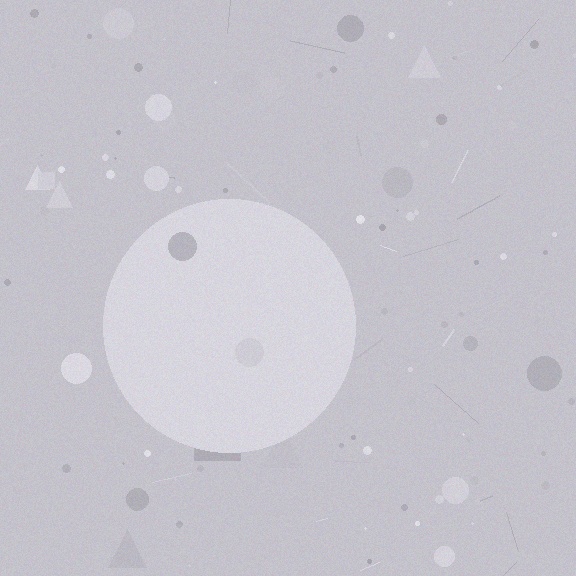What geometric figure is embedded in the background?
A circle is embedded in the background.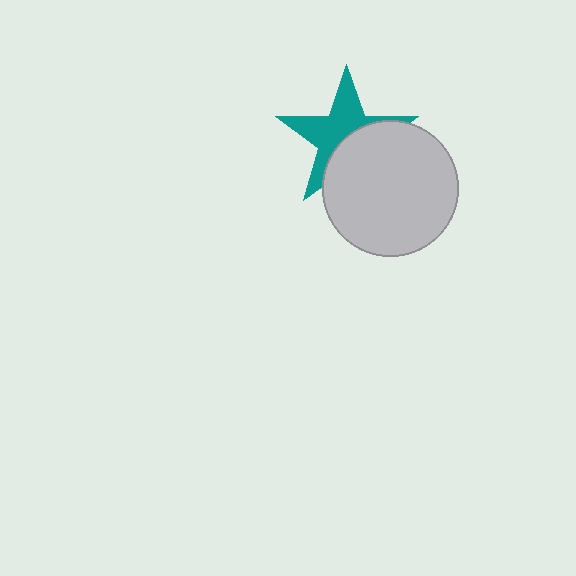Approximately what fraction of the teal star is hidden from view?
Roughly 45% of the teal star is hidden behind the light gray circle.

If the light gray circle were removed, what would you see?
You would see the complete teal star.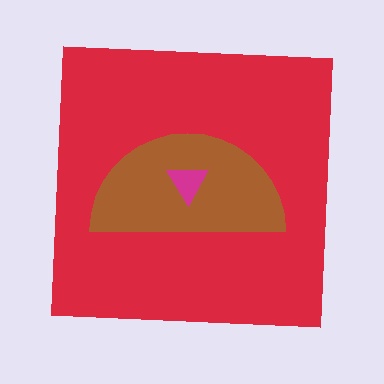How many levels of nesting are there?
3.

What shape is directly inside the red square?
The brown semicircle.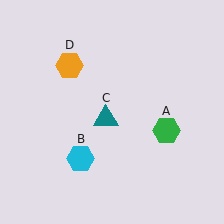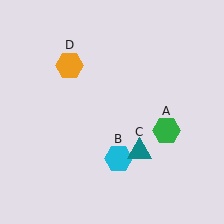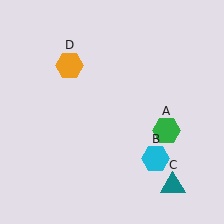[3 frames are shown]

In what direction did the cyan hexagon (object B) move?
The cyan hexagon (object B) moved right.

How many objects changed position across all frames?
2 objects changed position: cyan hexagon (object B), teal triangle (object C).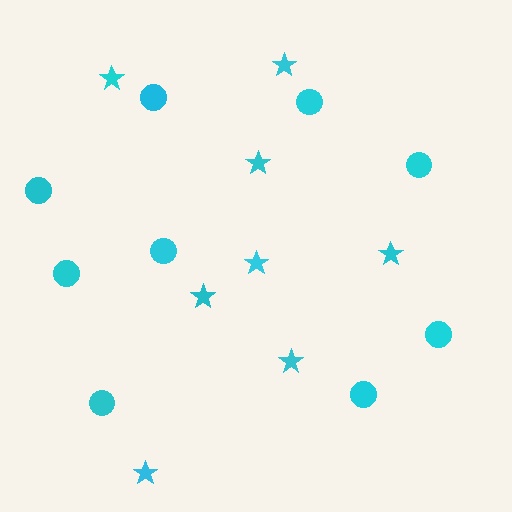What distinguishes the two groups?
There are 2 groups: one group of circles (9) and one group of stars (8).